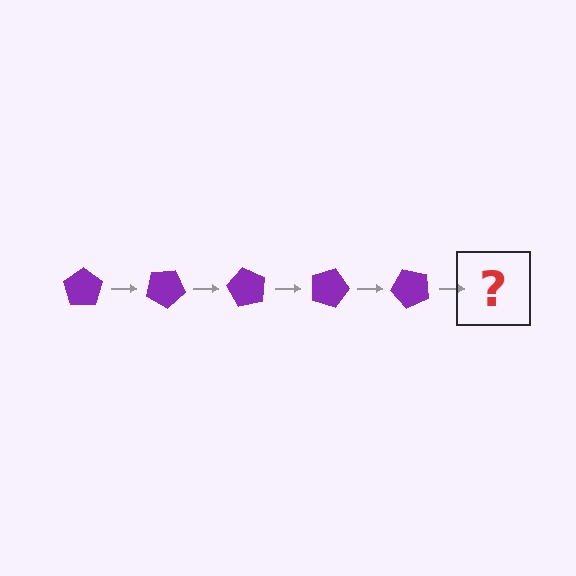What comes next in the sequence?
The next element should be a purple pentagon rotated 150 degrees.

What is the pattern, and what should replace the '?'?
The pattern is that the pentagon rotates 30 degrees each step. The '?' should be a purple pentagon rotated 150 degrees.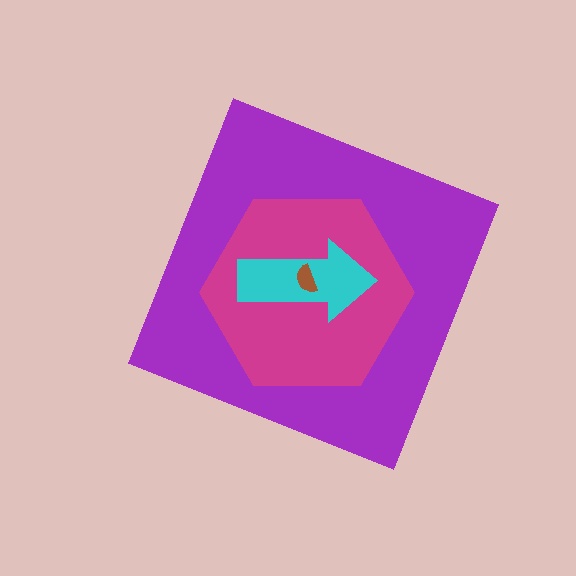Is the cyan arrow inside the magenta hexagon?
Yes.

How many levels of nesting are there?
4.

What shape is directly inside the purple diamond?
The magenta hexagon.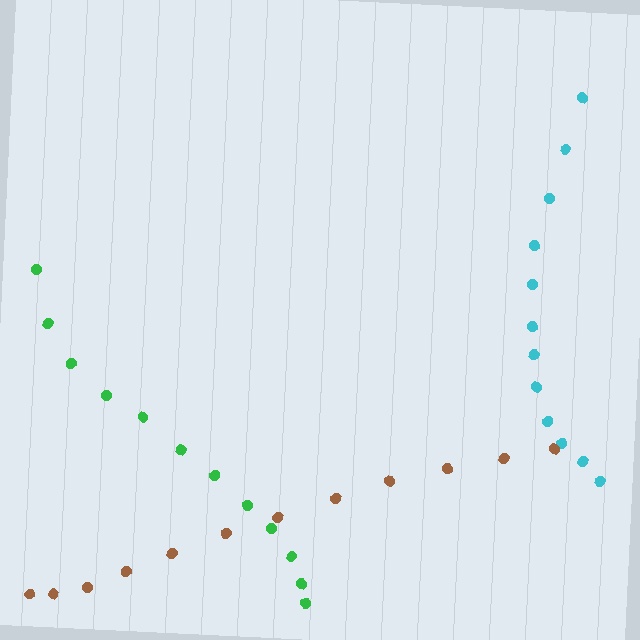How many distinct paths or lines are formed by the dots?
There are 3 distinct paths.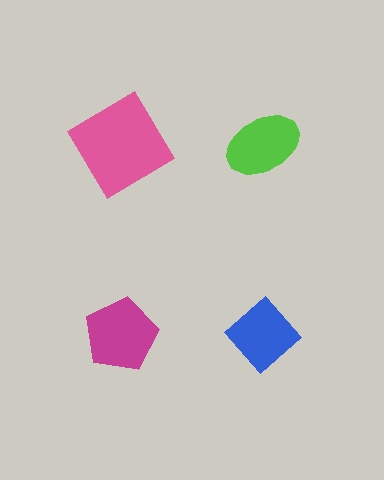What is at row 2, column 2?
A blue diamond.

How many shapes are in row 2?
2 shapes.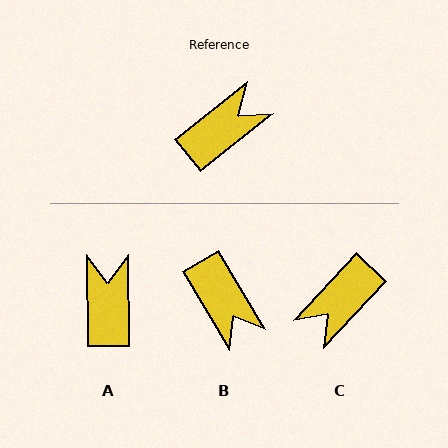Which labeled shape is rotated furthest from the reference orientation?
C, about 172 degrees away.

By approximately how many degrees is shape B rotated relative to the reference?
Approximately 98 degrees clockwise.